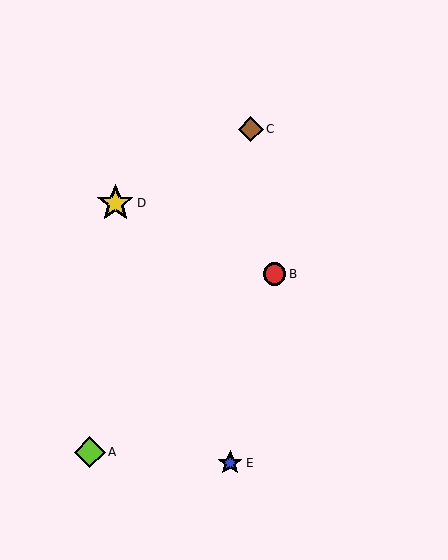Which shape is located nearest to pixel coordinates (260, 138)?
The brown diamond (labeled C) at (251, 129) is nearest to that location.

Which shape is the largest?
The yellow star (labeled D) is the largest.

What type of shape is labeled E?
Shape E is a blue star.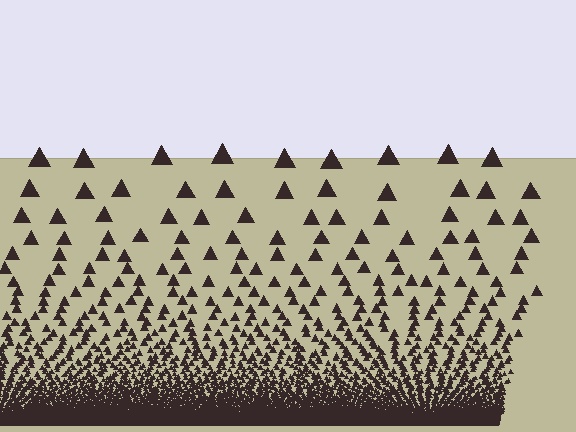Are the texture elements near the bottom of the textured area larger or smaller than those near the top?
Smaller. The gradient is inverted — elements near the bottom are smaller and denser.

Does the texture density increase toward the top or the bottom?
Density increases toward the bottom.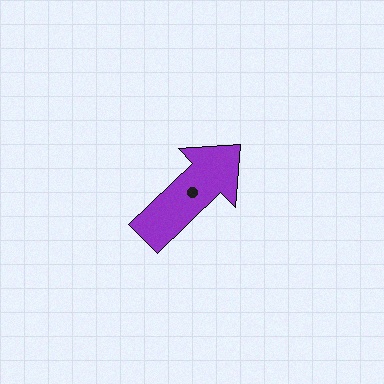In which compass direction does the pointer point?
Northeast.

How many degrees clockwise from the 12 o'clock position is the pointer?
Approximately 46 degrees.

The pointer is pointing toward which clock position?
Roughly 2 o'clock.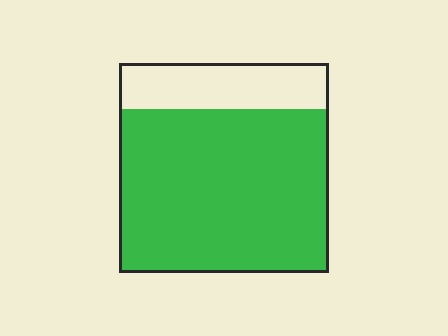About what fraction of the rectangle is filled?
About four fifths (4/5).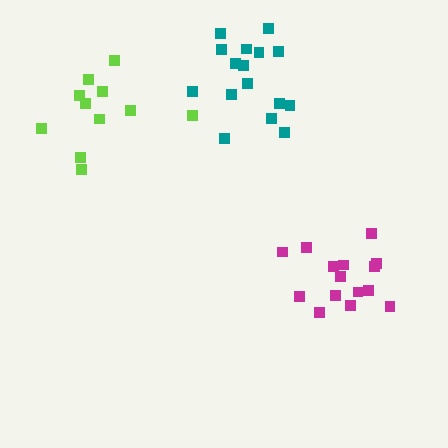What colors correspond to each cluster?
The clusters are colored: magenta, lime, teal.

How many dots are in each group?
Group 1: 15 dots, Group 2: 11 dots, Group 3: 16 dots (42 total).